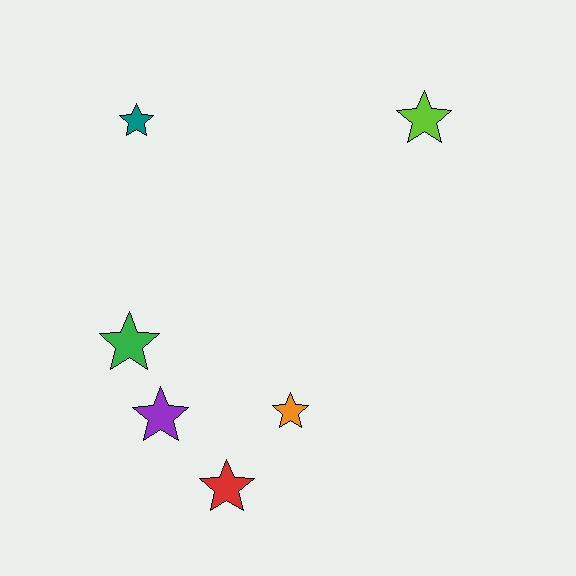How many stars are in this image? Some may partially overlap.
There are 6 stars.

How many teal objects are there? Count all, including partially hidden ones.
There is 1 teal object.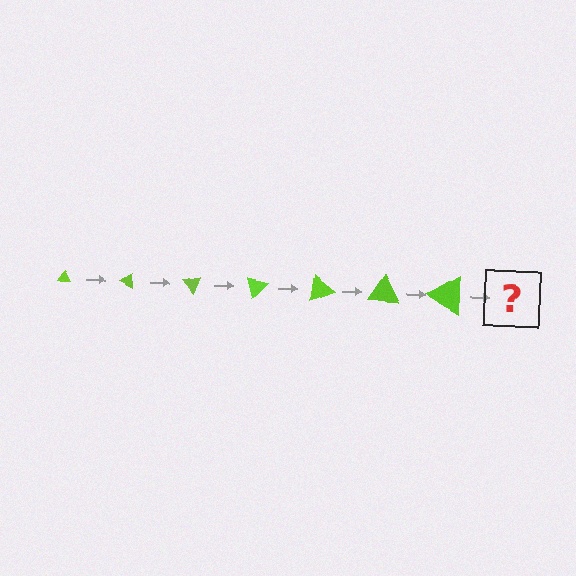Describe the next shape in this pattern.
It should be a triangle, larger than the previous one and rotated 175 degrees from the start.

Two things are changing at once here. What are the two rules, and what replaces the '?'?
The two rules are that the triangle grows larger each step and it rotates 25 degrees each step. The '?' should be a triangle, larger than the previous one and rotated 175 degrees from the start.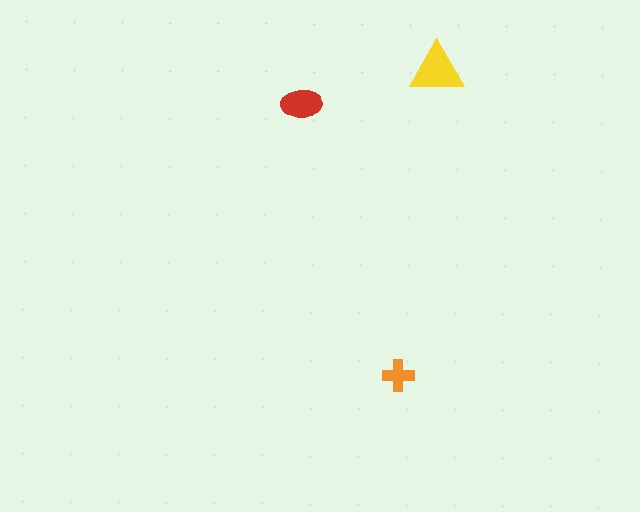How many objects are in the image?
There are 3 objects in the image.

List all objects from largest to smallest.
The yellow triangle, the red ellipse, the orange cross.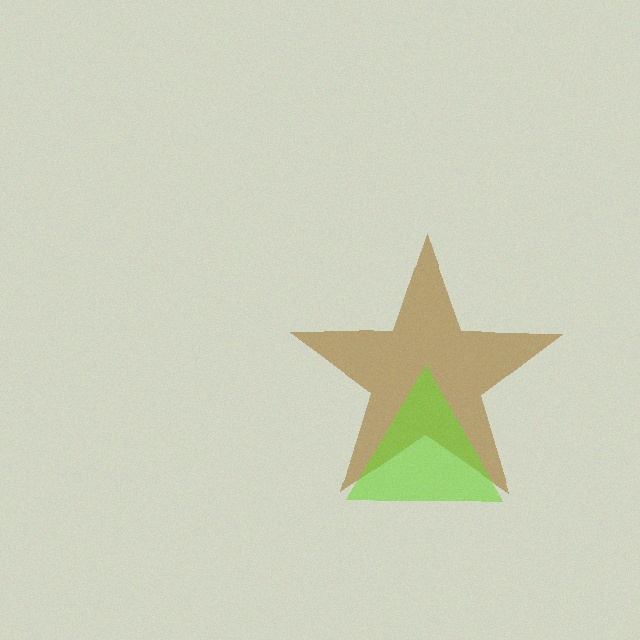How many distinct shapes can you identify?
There are 2 distinct shapes: a brown star, a lime triangle.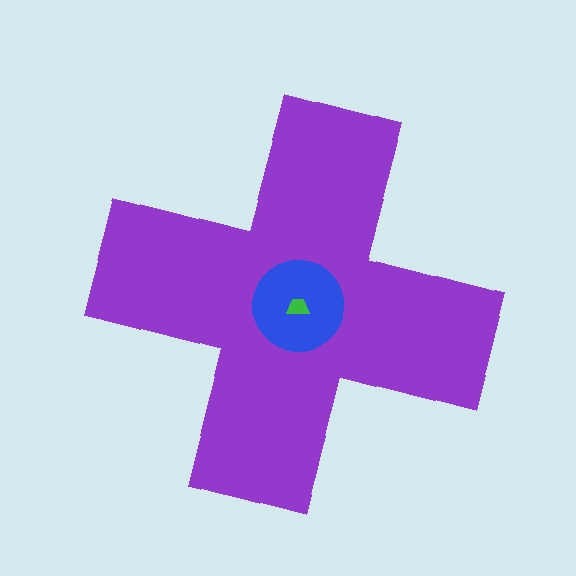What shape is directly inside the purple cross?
The blue circle.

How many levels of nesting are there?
3.